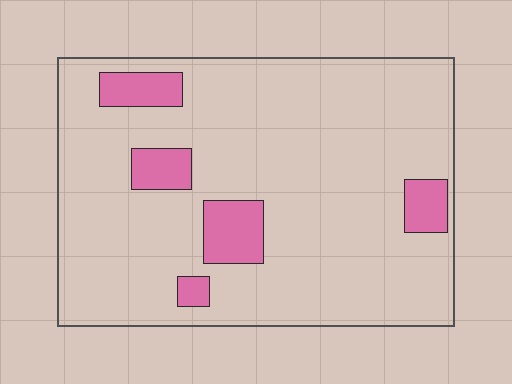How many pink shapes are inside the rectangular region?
5.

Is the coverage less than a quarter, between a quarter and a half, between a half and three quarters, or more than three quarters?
Less than a quarter.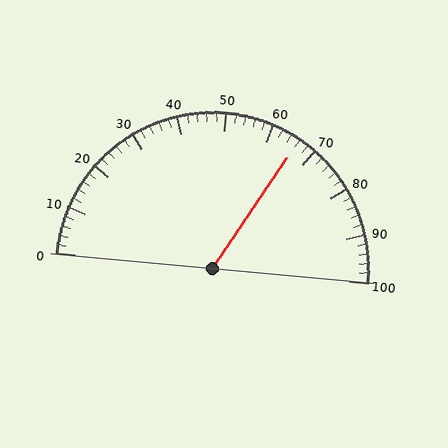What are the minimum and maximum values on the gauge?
The gauge ranges from 0 to 100.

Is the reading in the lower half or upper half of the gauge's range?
The reading is in the upper half of the range (0 to 100).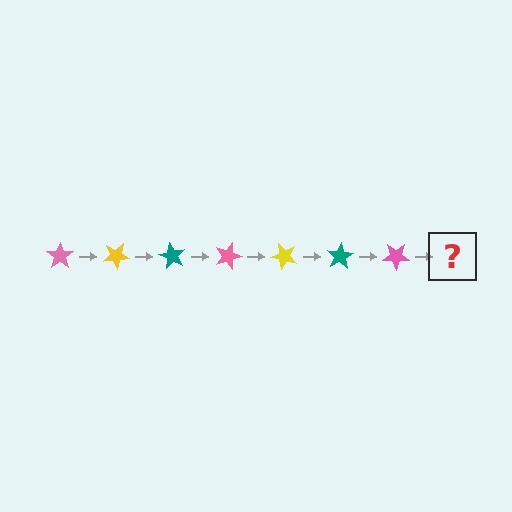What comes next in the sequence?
The next element should be a yellow star, rotated 210 degrees from the start.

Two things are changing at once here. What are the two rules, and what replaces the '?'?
The two rules are that it rotates 30 degrees each step and the color cycles through pink, yellow, and teal. The '?' should be a yellow star, rotated 210 degrees from the start.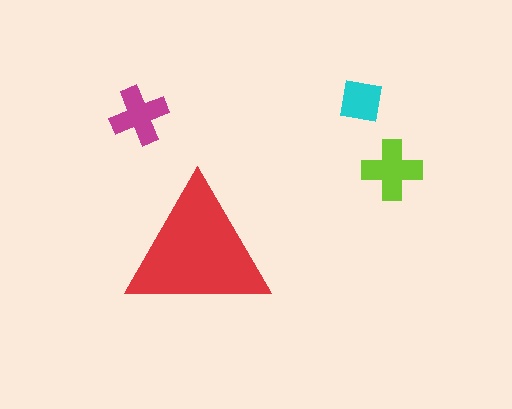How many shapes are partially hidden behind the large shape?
0 shapes are partially hidden.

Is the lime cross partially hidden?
No, the lime cross is fully visible.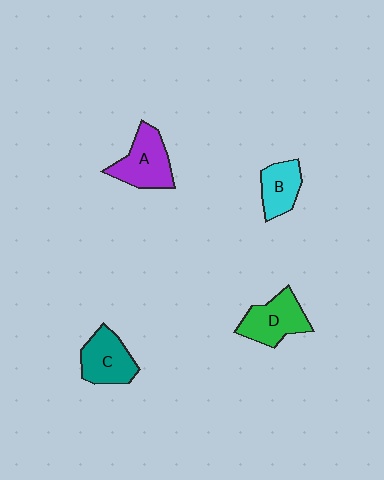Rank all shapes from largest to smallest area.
From largest to smallest: A (purple), D (green), C (teal), B (cyan).